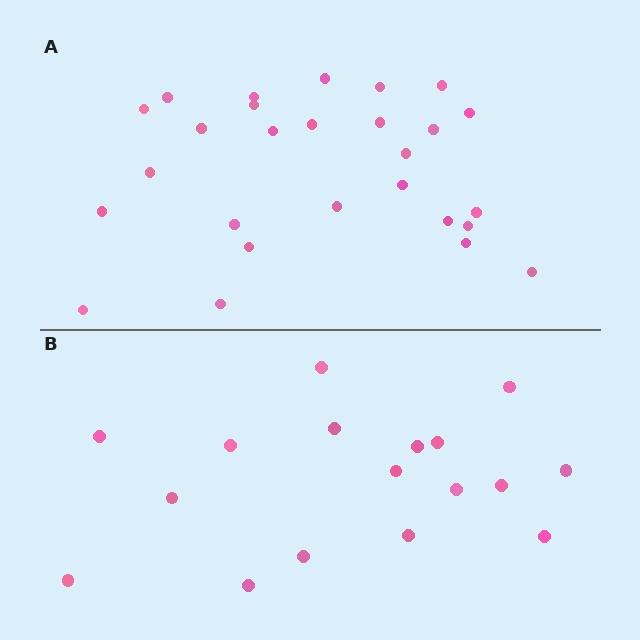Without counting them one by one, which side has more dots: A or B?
Region A (the top region) has more dots.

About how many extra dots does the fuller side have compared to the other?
Region A has roughly 10 or so more dots than region B.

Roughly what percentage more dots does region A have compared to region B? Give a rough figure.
About 60% more.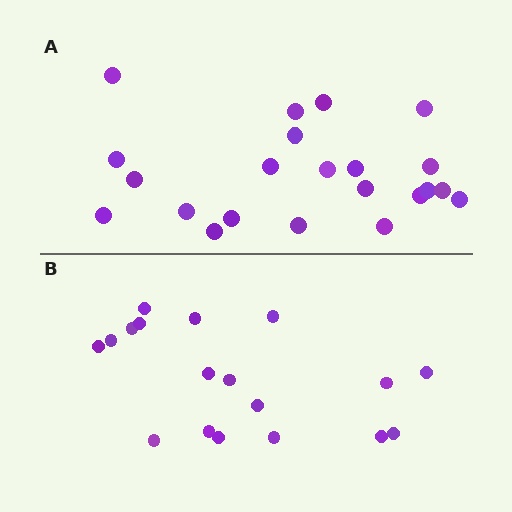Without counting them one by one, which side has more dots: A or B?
Region A (the top region) has more dots.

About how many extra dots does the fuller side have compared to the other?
Region A has about 4 more dots than region B.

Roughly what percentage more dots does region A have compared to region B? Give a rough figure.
About 20% more.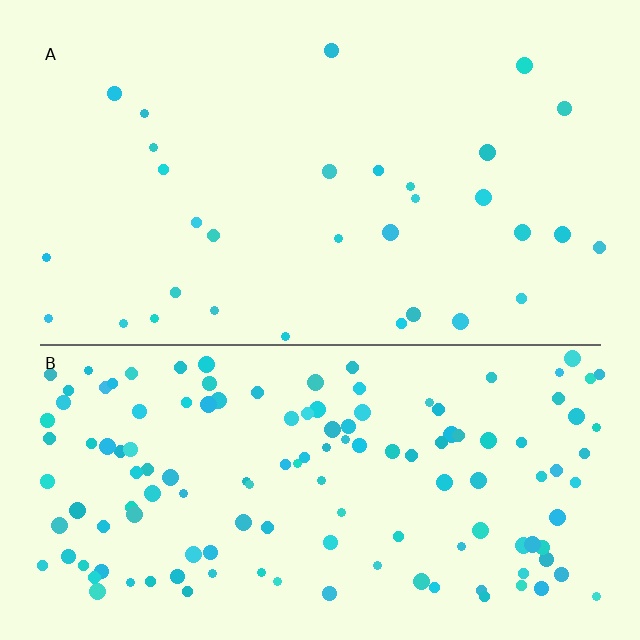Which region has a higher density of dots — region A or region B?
B (the bottom).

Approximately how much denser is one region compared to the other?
Approximately 4.3× — region B over region A.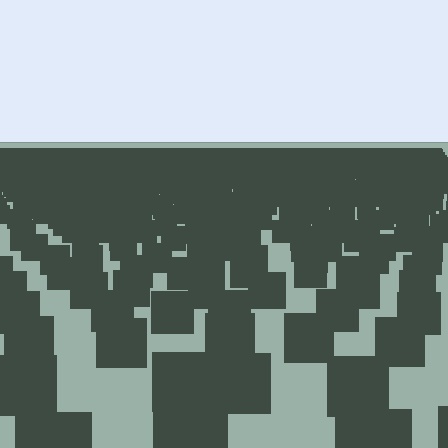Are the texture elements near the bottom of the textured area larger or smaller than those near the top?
Larger. Near the bottom, elements are closer to the viewer and appear at a bigger on-screen size.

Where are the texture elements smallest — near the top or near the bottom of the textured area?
Near the top.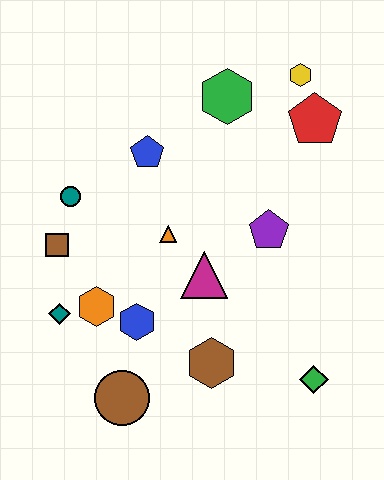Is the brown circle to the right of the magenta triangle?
No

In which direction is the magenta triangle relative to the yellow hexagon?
The magenta triangle is below the yellow hexagon.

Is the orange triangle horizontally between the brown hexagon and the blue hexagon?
Yes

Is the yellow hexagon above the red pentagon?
Yes